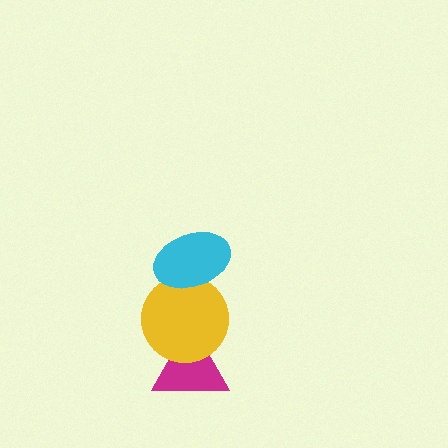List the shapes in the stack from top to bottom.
From top to bottom: the cyan ellipse, the yellow circle, the magenta triangle.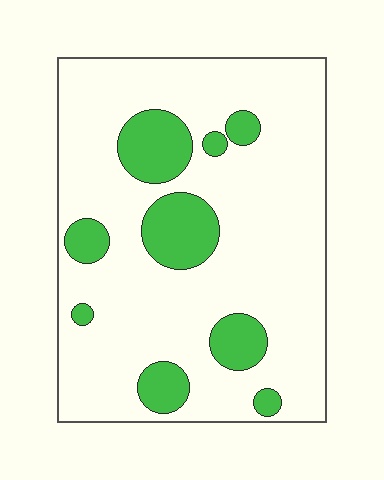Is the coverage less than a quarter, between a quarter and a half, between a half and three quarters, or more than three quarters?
Less than a quarter.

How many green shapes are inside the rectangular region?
9.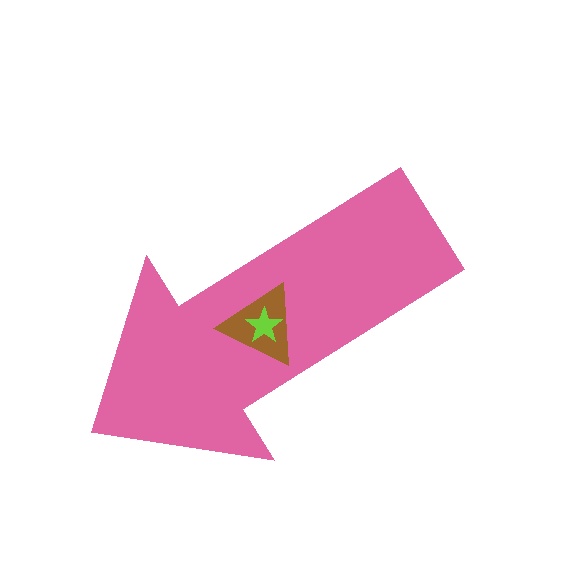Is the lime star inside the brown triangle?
Yes.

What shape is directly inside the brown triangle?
The lime star.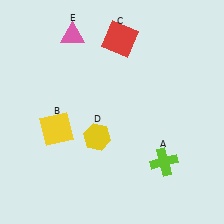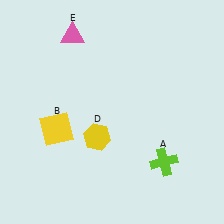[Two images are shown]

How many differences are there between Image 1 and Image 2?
There is 1 difference between the two images.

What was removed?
The red square (C) was removed in Image 2.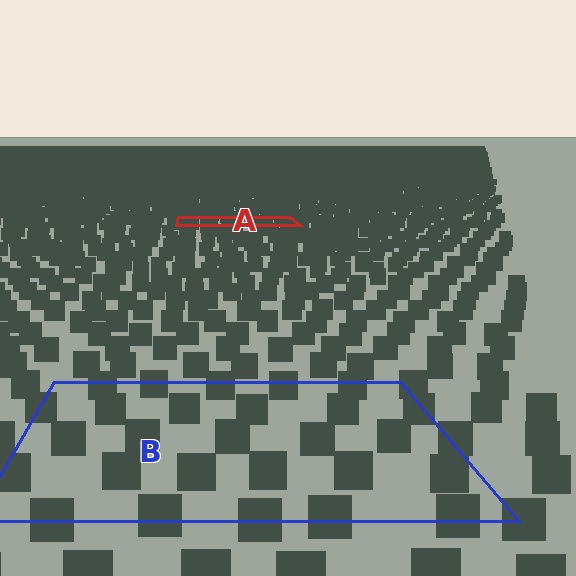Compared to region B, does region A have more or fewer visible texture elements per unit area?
Region A has more texture elements per unit area — they are packed more densely because it is farther away.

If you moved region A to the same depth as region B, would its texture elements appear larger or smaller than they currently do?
They would appear larger. At a closer depth, the same texture elements are projected at a bigger on-screen size.